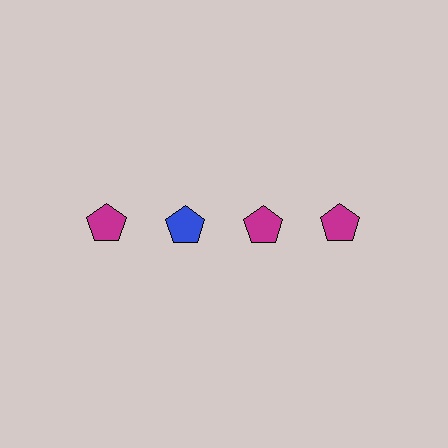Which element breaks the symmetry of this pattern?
The blue pentagon in the top row, second from left column breaks the symmetry. All other shapes are magenta pentagons.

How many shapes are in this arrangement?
There are 4 shapes arranged in a grid pattern.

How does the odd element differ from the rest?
It has a different color: blue instead of magenta.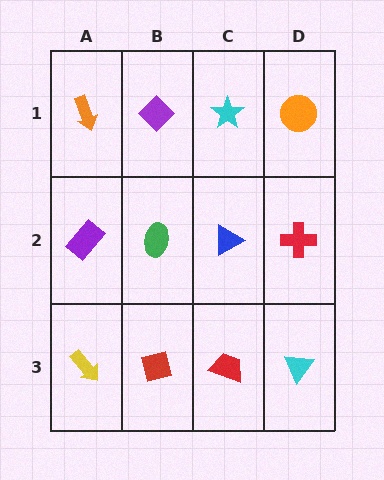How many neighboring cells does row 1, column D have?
2.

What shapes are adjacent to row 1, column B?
A green ellipse (row 2, column B), an orange arrow (row 1, column A), a cyan star (row 1, column C).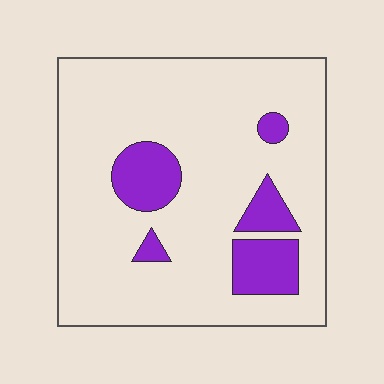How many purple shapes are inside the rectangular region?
5.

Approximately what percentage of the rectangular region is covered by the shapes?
Approximately 15%.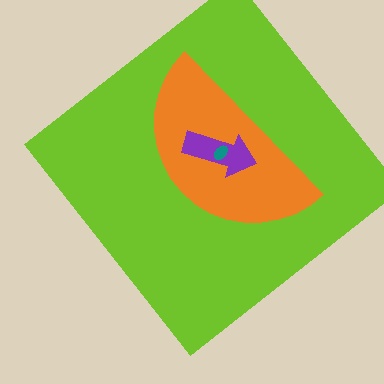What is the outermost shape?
The lime diamond.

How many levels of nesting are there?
4.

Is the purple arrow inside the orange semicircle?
Yes.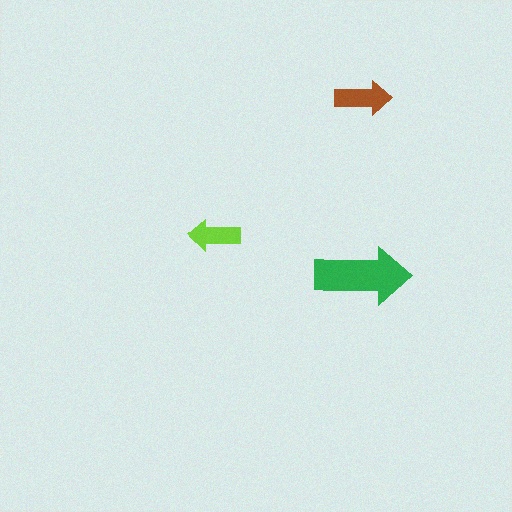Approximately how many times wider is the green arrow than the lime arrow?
About 2 times wider.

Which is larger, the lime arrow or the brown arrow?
The brown one.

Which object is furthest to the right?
The green arrow is rightmost.